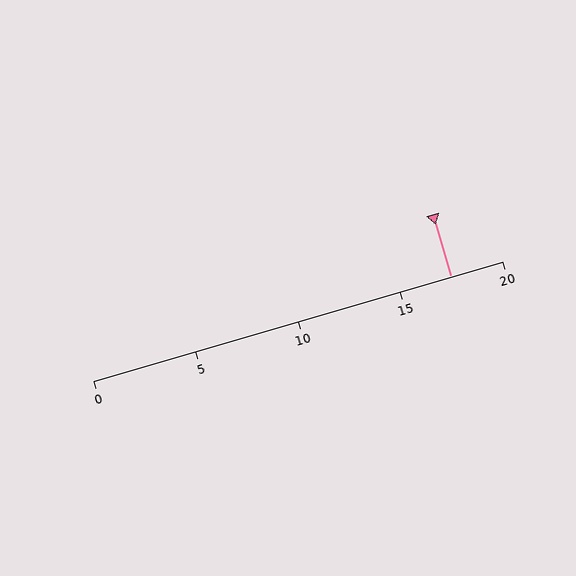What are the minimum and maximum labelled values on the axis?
The axis runs from 0 to 20.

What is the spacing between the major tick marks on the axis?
The major ticks are spaced 5 apart.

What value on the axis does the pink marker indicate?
The marker indicates approximately 17.5.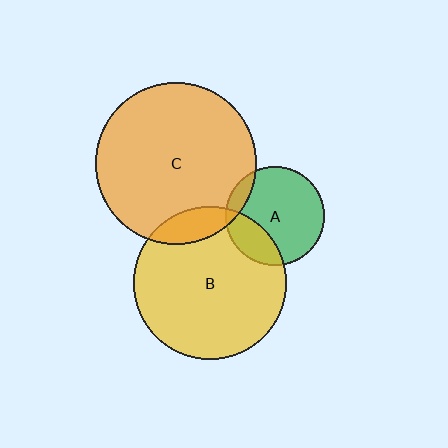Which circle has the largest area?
Circle C (orange).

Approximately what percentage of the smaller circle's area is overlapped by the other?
Approximately 10%.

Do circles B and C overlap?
Yes.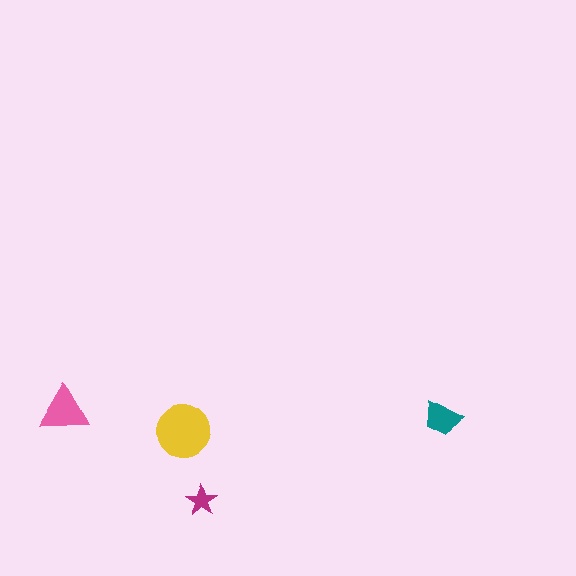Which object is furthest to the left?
The pink triangle is leftmost.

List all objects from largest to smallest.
The yellow circle, the pink triangle, the teal trapezoid, the magenta star.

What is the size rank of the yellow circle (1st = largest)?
1st.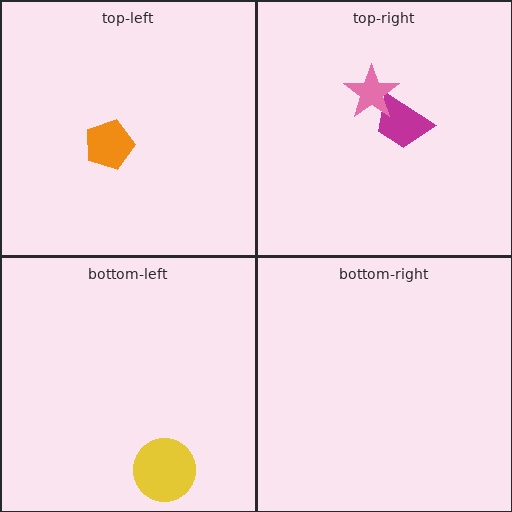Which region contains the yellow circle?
The bottom-left region.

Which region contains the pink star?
The top-right region.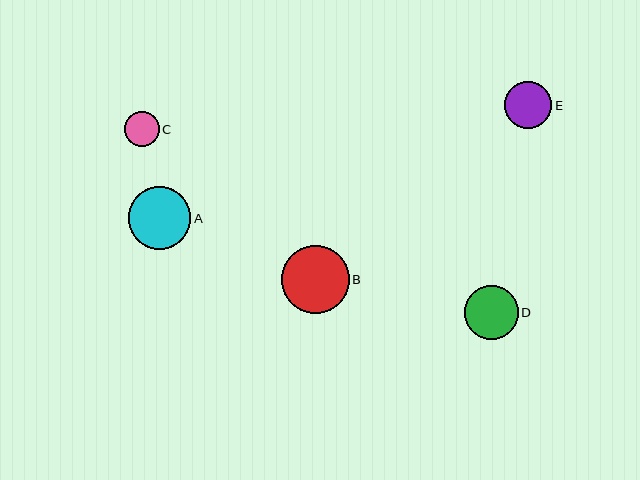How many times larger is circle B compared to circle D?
Circle B is approximately 1.2 times the size of circle D.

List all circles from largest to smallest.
From largest to smallest: B, A, D, E, C.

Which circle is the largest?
Circle B is the largest with a size of approximately 67 pixels.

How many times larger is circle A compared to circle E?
Circle A is approximately 1.3 times the size of circle E.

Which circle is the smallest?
Circle C is the smallest with a size of approximately 35 pixels.